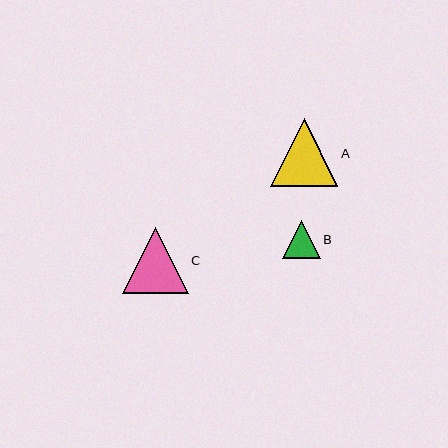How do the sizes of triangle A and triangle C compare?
Triangle A and triangle C are approximately the same size.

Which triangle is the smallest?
Triangle B is the smallest with a size of approximately 38 pixels.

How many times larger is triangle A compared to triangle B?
Triangle A is approximately 1.8 times the size of triangle B.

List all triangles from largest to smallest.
From largest to smallest: A, C, B.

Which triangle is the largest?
Triangle A is the largest with a size of approximately 68 pixels.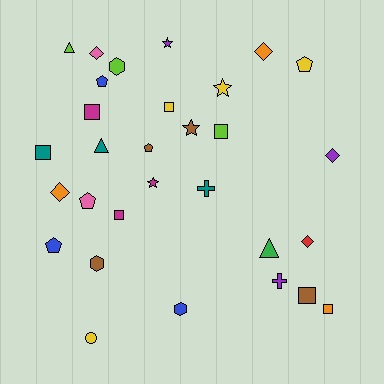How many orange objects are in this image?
There are 3 orange objects.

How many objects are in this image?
There are 30 objects.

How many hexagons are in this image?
There are 3 hexagons.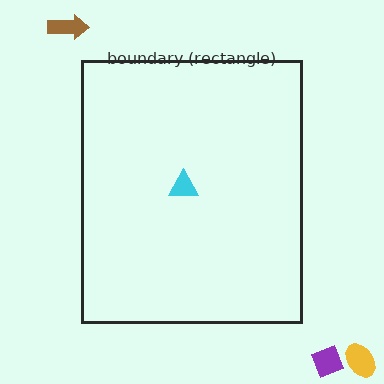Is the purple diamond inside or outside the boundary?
Outside.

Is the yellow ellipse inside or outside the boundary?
Outside.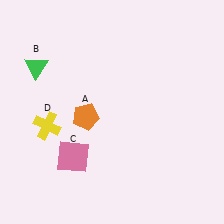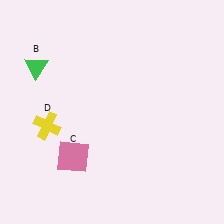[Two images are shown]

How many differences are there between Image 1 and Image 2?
There is 1 difference between the two images.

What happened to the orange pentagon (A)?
The orange pentagon (A) was removed in Image 2. It was in the bottom-left area of Image 1.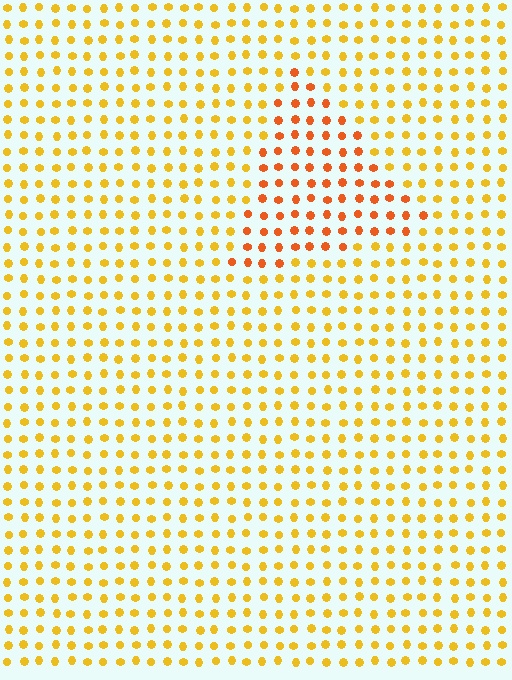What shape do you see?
I see a triangle.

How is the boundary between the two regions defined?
The boundary is defined purely by a slight shift in hue (about 29 degrees). Spacing, size, and orientation are identical on both sides.